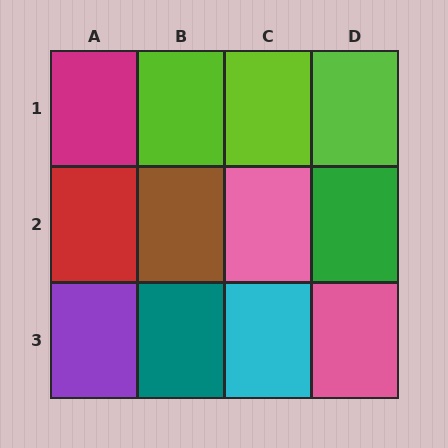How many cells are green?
1 cell is green.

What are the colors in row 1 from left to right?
Magenta, lime, lime, lime.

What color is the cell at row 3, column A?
Purple.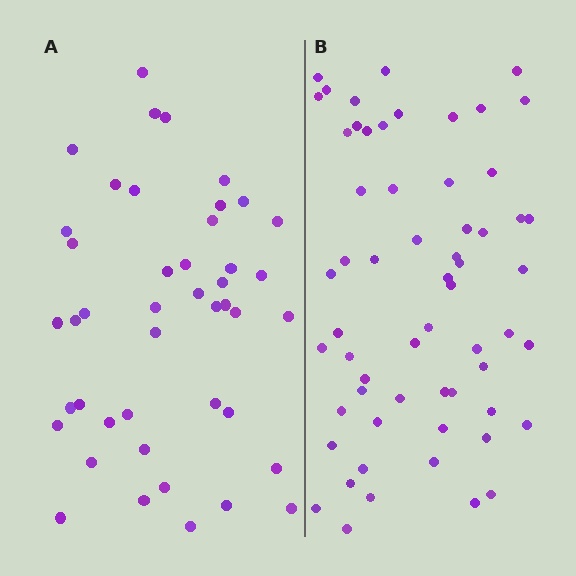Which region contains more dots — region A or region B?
Region B (the right region) has more dots.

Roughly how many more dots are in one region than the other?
Region B has approximately 15 more dots than region A.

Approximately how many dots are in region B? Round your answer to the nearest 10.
About 60 dots.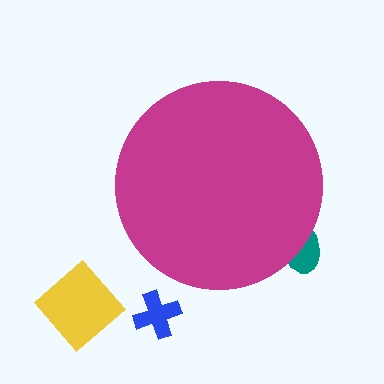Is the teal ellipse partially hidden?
Yes, the teal ellipse is partially hidden behind the magenta circle.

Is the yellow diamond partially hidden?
No, the yellow diamond is fully visible.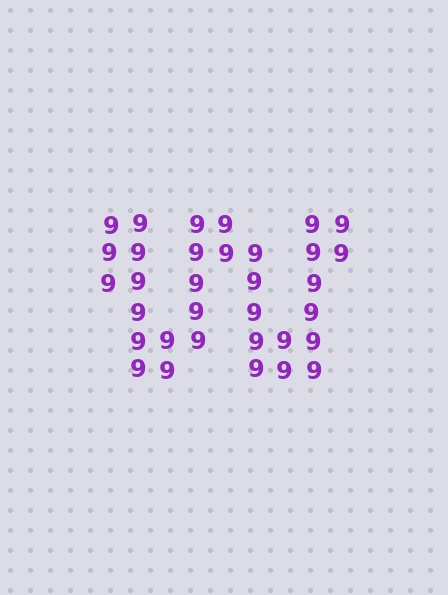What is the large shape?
The large shape is the letter W.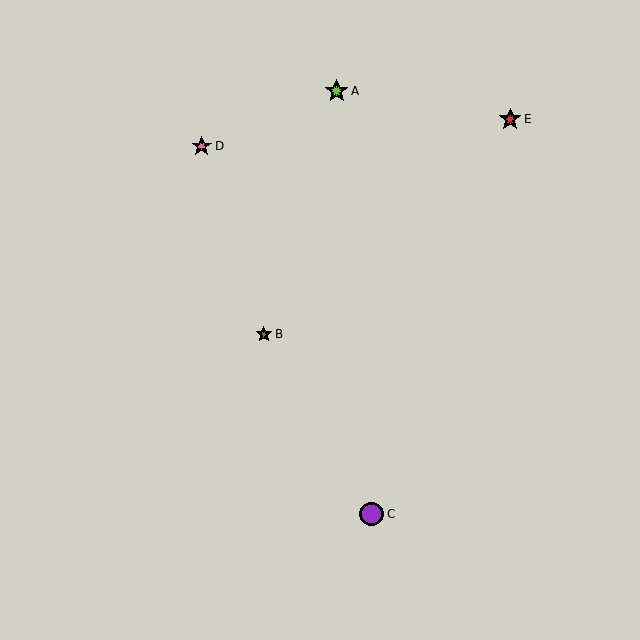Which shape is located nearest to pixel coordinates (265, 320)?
The brown star (labeled B) at (264, 334) is nearest to that location.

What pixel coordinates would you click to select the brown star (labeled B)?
Click at (264, 334) to select the brown star B.